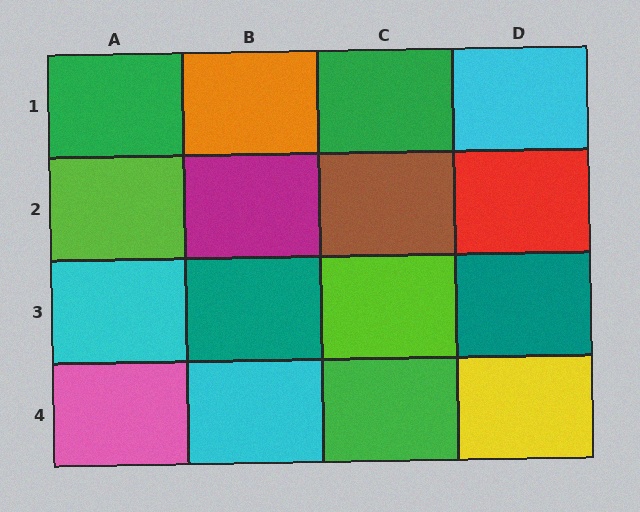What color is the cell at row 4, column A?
Pink.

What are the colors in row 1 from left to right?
Green, orange, green, cyan.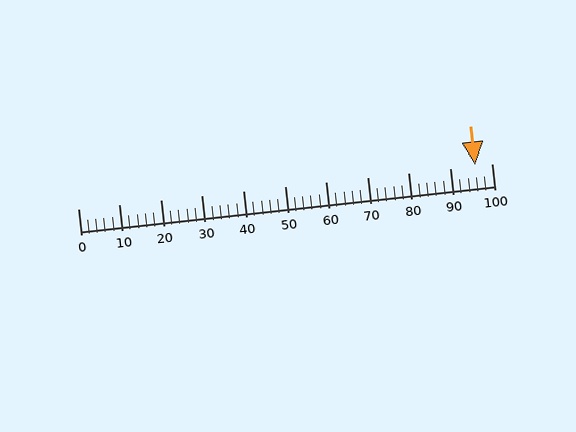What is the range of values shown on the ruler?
The ruler shows values from 0 to 100.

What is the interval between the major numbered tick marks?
The major tick marks are spaced 10 units apart.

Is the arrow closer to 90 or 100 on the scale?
The arrow is closer to 100.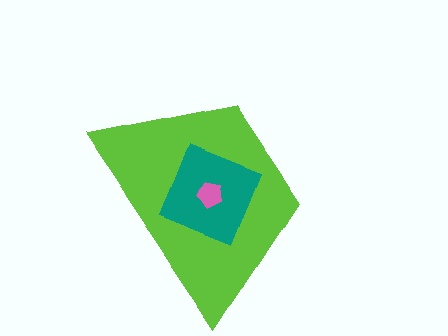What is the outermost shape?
The lime trapezoid.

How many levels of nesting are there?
3.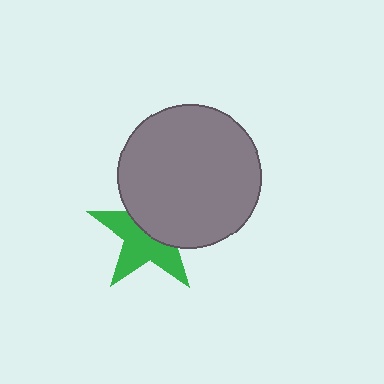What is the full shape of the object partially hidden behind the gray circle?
The partially hidden object is a green star.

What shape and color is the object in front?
The object in front is a gray circle.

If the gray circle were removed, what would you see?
You would see the complete green star.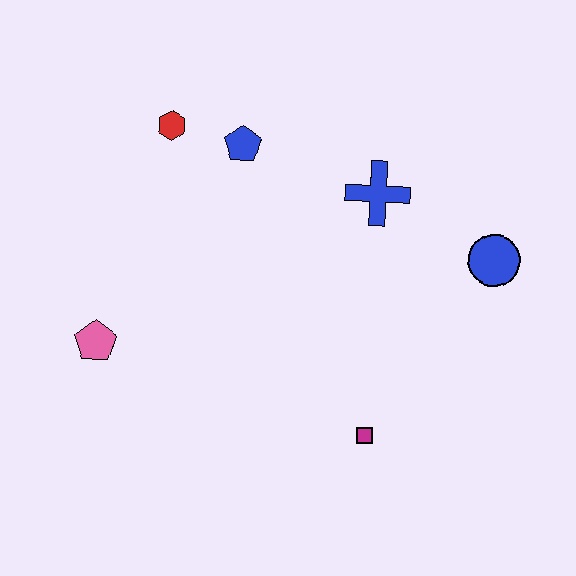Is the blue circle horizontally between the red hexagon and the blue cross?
No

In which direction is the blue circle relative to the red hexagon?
The blue circle is to the right of the red hexagon.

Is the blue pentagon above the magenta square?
Yes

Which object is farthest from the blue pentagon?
The magenta square is farthest from the blue pentagon.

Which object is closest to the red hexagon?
The blue pentagon is closest to the red hexagon.